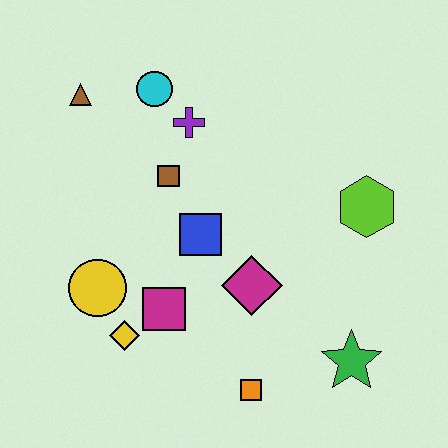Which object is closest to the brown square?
The purple cross is closest to the brown square.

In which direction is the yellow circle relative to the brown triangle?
The yellow circle is below the brown triangle.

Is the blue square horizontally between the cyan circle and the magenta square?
No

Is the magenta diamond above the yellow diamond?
Yes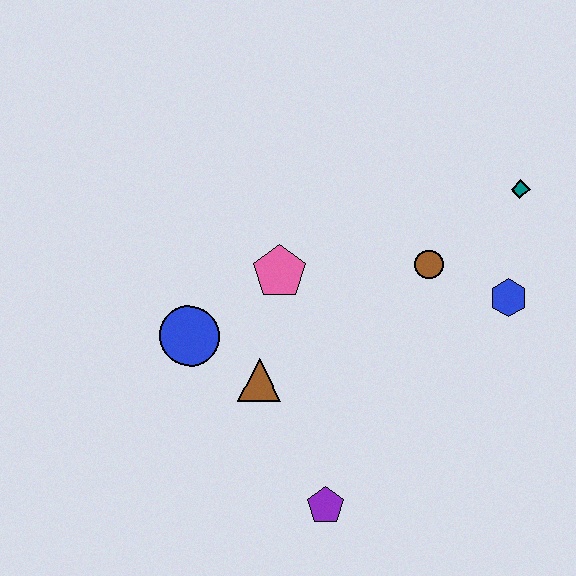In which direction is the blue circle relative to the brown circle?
The blue circle is to the left of the brown circle.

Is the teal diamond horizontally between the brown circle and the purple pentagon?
No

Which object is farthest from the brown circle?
The purple pentagon is farthest from the brown circle.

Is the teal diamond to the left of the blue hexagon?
No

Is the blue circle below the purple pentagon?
No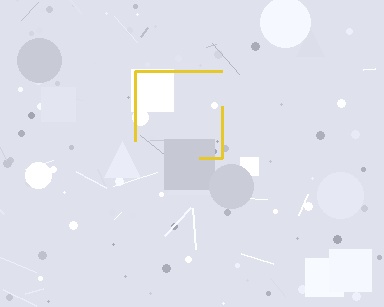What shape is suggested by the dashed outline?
The dashed outline suggests a square.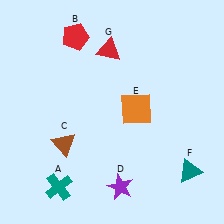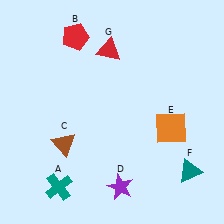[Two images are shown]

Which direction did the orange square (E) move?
The orange square (E) moved right.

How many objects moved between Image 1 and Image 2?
1 object moved between the two images.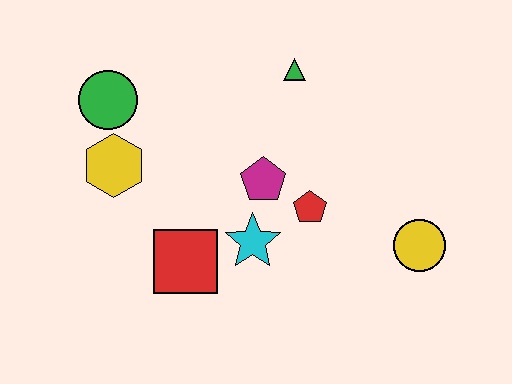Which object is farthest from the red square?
The yellow circle is farthest from the red square.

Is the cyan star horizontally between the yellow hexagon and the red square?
No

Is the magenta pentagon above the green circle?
No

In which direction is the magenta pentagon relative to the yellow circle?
The magenta pentagon is to the left of the yellow circle.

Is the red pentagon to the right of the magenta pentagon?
Yes